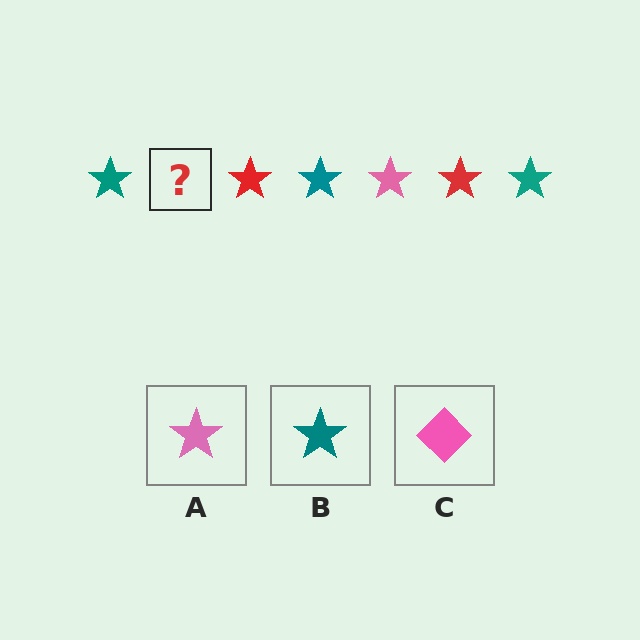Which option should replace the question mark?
Option A.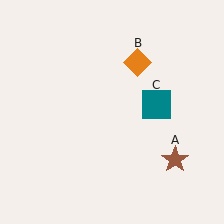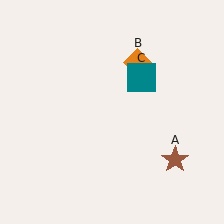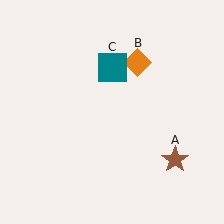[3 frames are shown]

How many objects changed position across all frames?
1 object changed position: teal square (object C).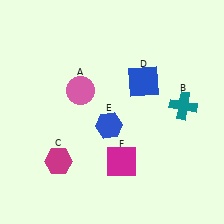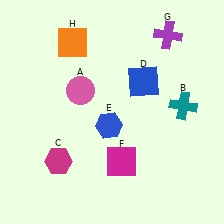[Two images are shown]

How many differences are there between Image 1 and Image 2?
There are 2 differences between the two images.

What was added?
A purple cross (G), an orange square (H) were added in Image 2.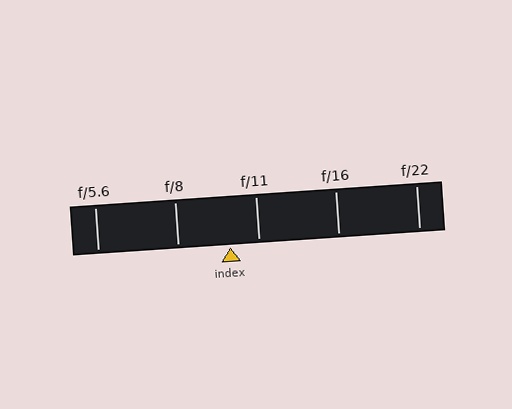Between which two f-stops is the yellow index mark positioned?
The index mark is between f/8 and f/11.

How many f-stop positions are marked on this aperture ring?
There are 5 f-stop positions marked.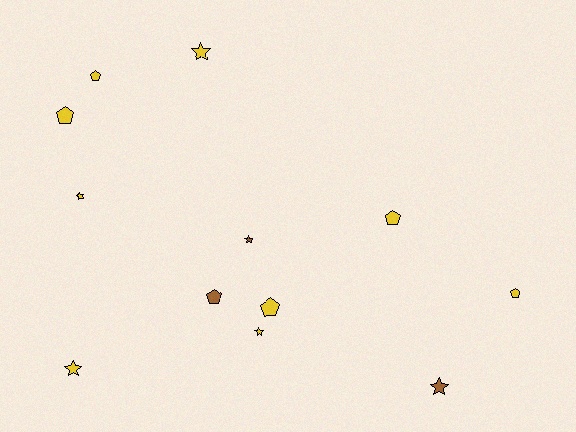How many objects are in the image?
There are 12 objects.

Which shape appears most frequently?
Star, with 6 objects.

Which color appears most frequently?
Yellow, with 9 objects.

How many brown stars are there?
There are 2 brown stars.